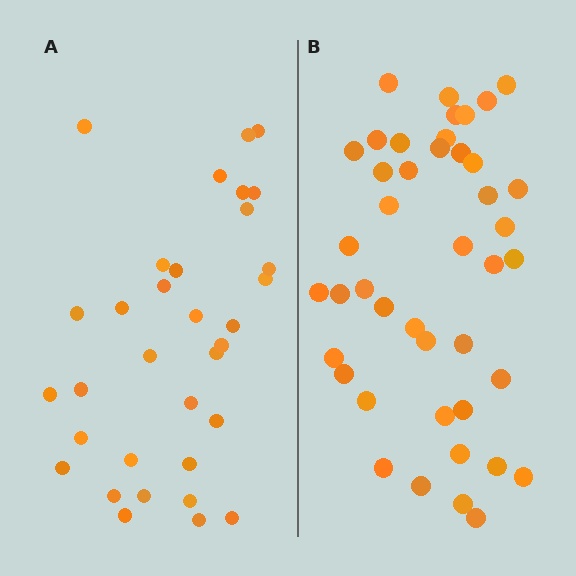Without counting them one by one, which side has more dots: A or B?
Region B (the right region) has more dots.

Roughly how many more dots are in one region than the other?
Region B has roughly 10 or so more dots than region A.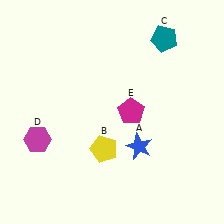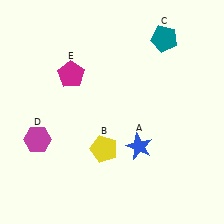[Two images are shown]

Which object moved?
The magenta pentagon (E) moved left.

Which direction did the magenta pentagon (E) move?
The magenta pentagon (E) moved left.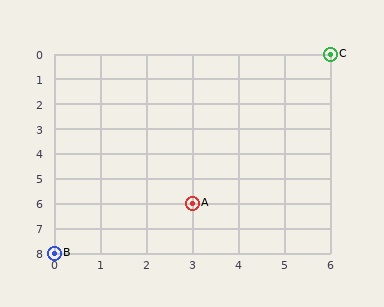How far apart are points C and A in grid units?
Points C and A are 3 columns and 6 rows apart (about 6.7 grid units diagonally).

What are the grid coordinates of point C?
Point C is at grid coordinates (6, 0).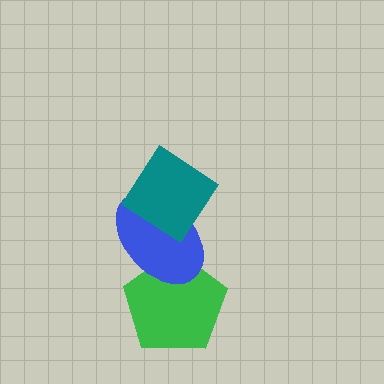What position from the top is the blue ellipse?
The blue ellipse is 2nd from the top.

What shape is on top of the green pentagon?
The blue ellipse is on top of the green pentagon.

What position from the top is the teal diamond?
The teal diamond is 1st from the top.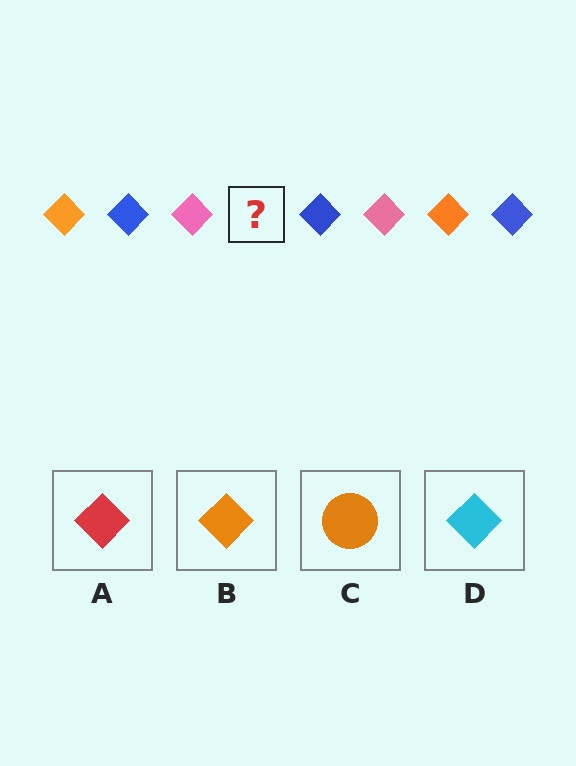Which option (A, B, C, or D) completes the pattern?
B.